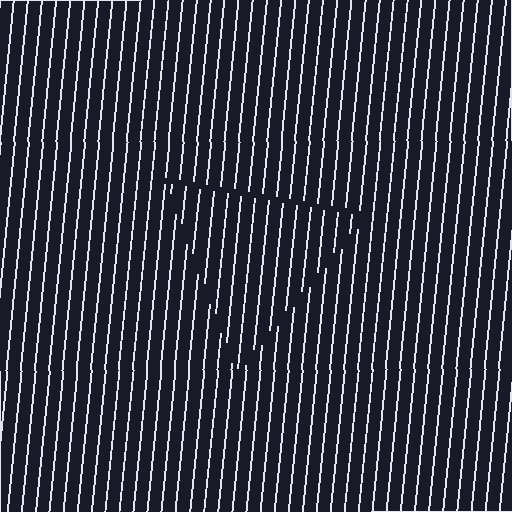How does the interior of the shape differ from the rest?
The interior of the shape contains the same grating, shifted by half a period — the contour is defined by the phase discontinuity where line-ends from the inner and outer gratings abut.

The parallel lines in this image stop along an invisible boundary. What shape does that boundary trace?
An illusory triangle. The interior of the shape contains the same grating, shifted by half a period — the contour is defined by the phase discontinuity where line-ends from the inner and outer gratings abut.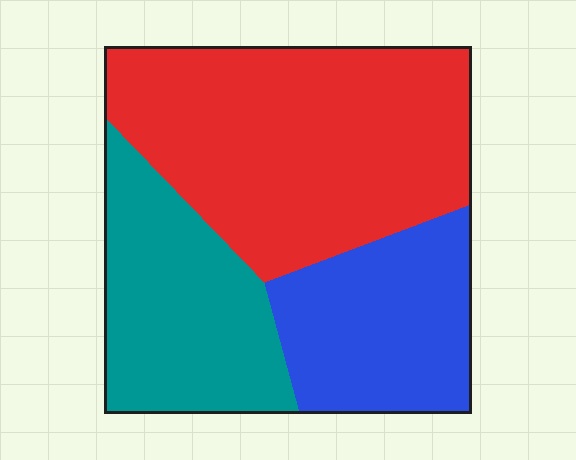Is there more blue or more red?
Red.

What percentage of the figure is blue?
Blue takes up about one quarter (1/4) of the figure.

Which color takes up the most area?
Red, at roughly 50%.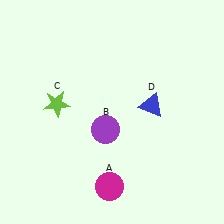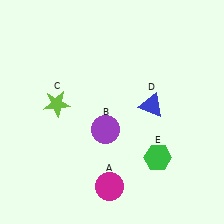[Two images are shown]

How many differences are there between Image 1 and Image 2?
There is 1 difference between the two images.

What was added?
A green hexagon (E) was added in Image 2.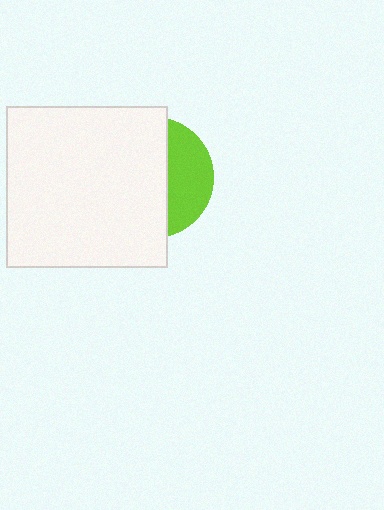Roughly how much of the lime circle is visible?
A small part of it is visible (roughly 35%).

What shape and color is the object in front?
The object in front is a white square.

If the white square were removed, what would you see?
You would see the complete lime circle.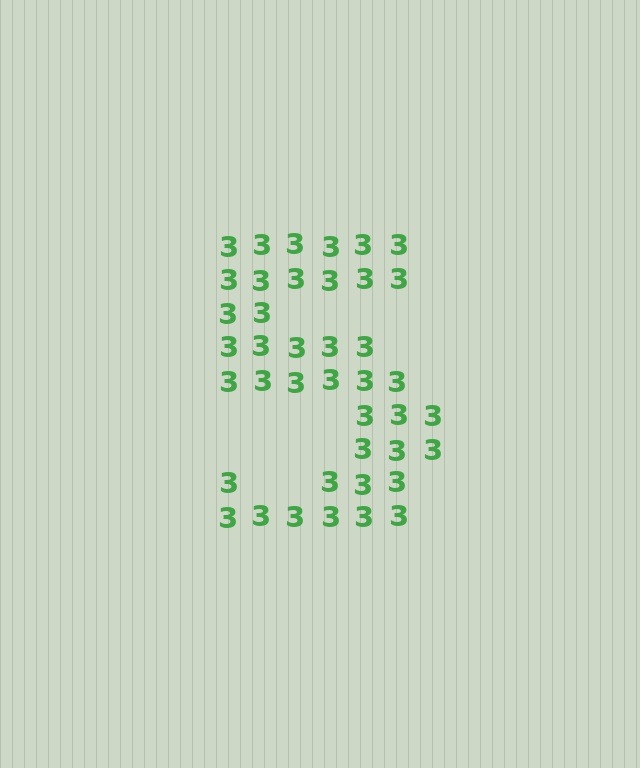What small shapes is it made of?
It is made of small digit 3's.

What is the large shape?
The large shape is the digit 5.